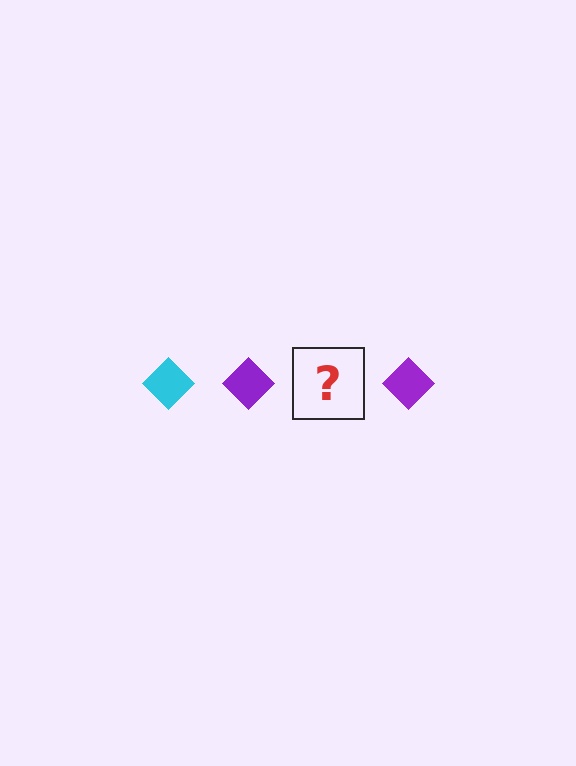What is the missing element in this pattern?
The missing element is a cyan diamond.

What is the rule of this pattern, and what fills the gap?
The rule is that the pattern cycles through cyan, purple diamonds. The gap should be filled with a cyan diamond.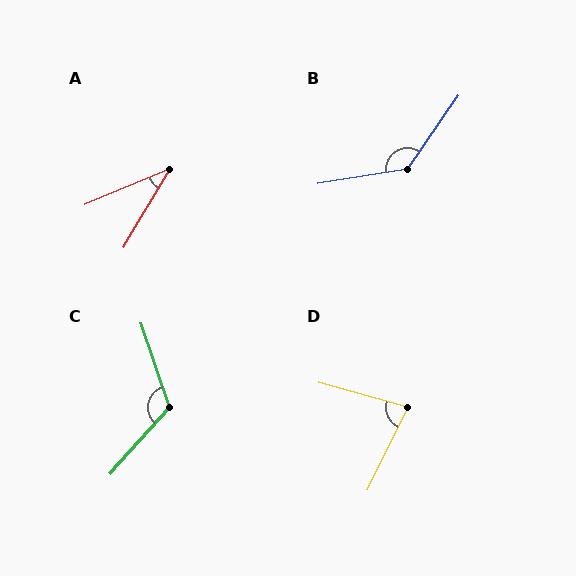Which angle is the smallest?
A, at approximately 37 degrees.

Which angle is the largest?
B, at approximately 134 degrees.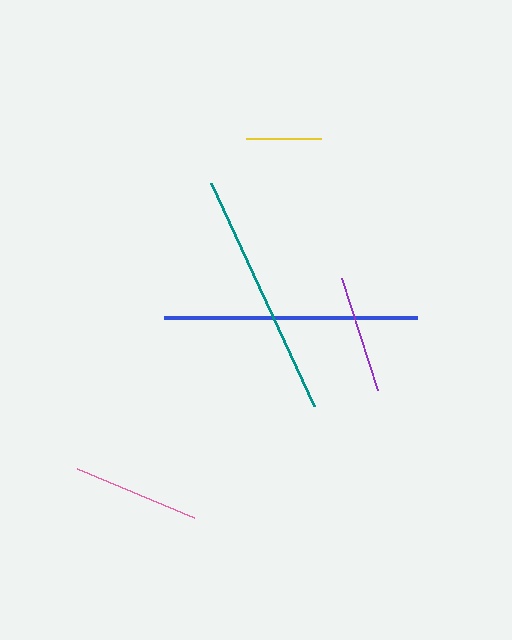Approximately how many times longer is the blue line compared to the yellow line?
The blue line is approximately 3.4 times the length of the yellow line.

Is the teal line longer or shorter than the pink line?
The teal line is longer than the pink line.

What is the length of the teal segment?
The teal segment is approximately 246 pixels long.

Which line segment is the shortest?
The yellow line is the shortest at approximately 75 pixels.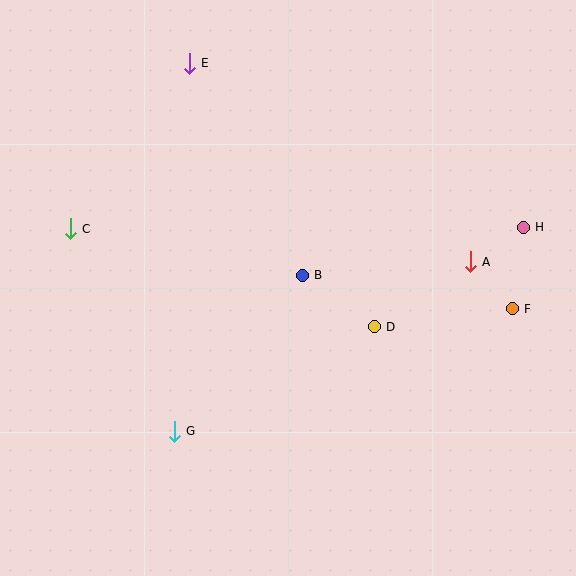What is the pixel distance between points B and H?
The distance between B and H is 226 pixels.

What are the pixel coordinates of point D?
Point D is at (374, 327).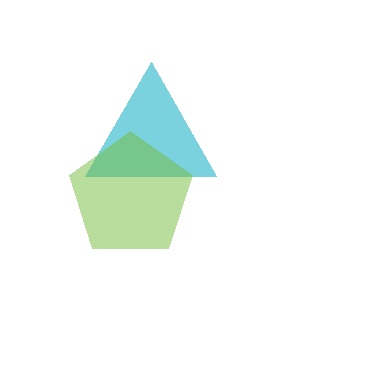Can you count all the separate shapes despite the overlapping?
Yes, there are 2 separate shapes.